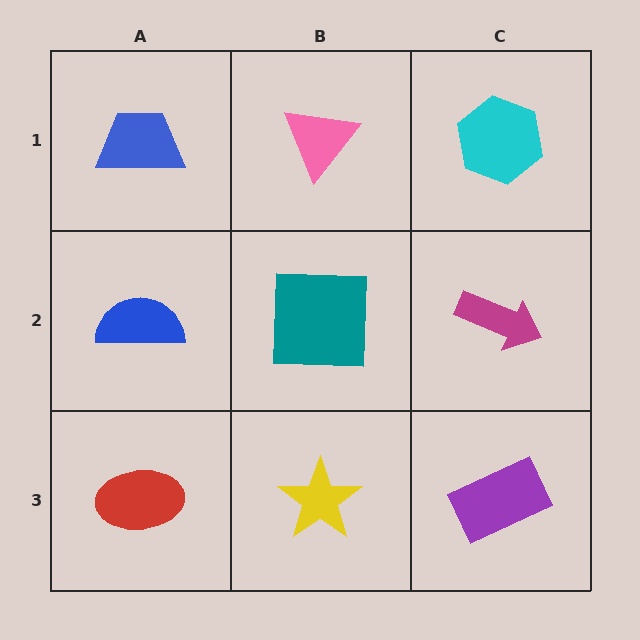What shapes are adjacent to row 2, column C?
A cyan hexagon (row 1, column C), a purple rectangle (row 3, column C), a teal square (row 2, column B).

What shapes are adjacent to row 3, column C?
A magenta arrow (row 2, column C), a yellow star (row 3, column B).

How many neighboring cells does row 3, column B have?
3.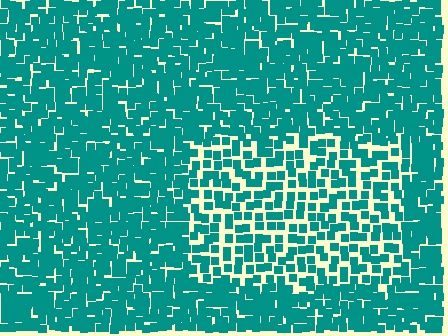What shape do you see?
I see a rectangle.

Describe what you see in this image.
The image contains small teal elements arranged at two different densities. A rectangle-shaped region is visible where the elements are less densely packed than the surrounding area.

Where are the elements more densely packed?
The elements are more densely packed outside the rectangle boundary.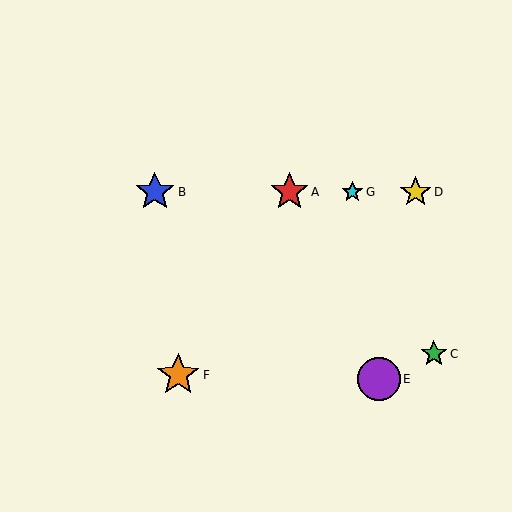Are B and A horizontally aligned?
Yes, both are at y≈192.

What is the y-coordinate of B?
Object B is at y≈192.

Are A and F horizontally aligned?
No, A is at y≈192 and F is at y≈375.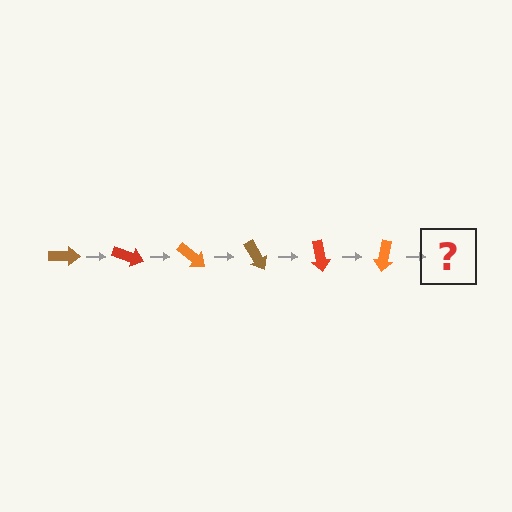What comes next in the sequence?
The next element should be a brown arrow, rotated 120 degrees from the start.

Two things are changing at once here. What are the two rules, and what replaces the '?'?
The two rules are that it rotates 20 degrees each step and the color cycles through brown, red, and orange. The '?' should be a brown arrow, rotated 120 degrees from the start.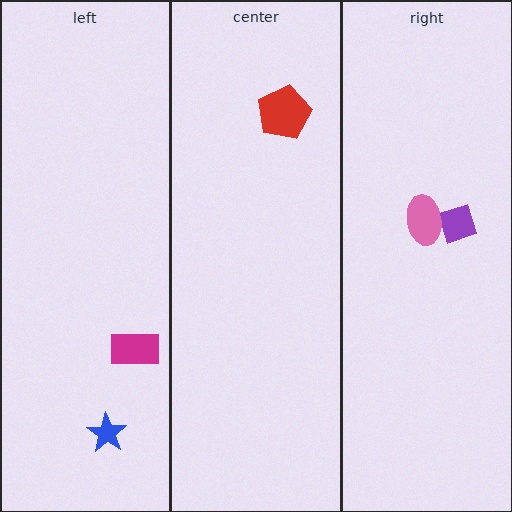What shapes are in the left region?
The blue star, the magenta rectangle.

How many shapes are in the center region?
1.